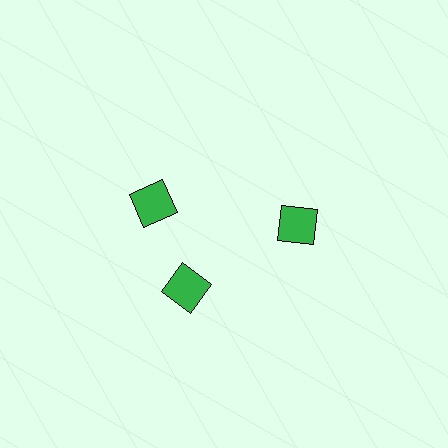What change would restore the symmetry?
The symmetry would be restored by rotating it back into even spacing with its neighbors so that all 3 squares sit at equal angles and equal distance from the center.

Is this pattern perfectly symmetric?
No. The 3 green squares are arranged in a ring, but one element near the 11 o'clock position is rotated out of alignment along the ring, breaking the 3-fold rotational symmetry.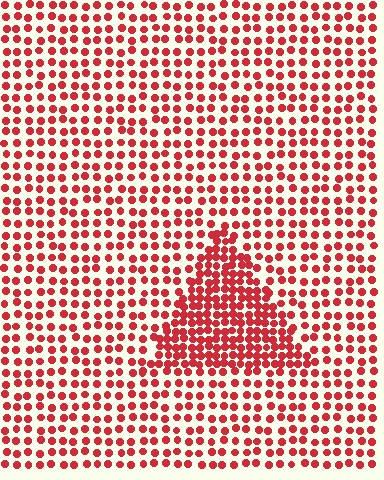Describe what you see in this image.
The image contains small red elements arranged at two different densities. A triangle-shaped region is visible where the elements are more densely packed than the surrounding area.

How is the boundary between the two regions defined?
The boundary is defined by a change in element density (approximately 2.0x ratio). All elements are the same color, size, and shape.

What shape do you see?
I see a triangle.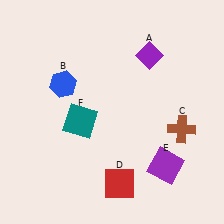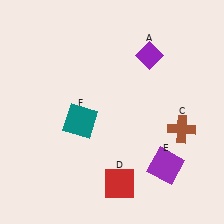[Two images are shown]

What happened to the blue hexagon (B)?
The blue hexagon (B) was removed in Image 2. It was in the top-left area of Image 1.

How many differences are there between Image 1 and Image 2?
There is 1 difference between the two images.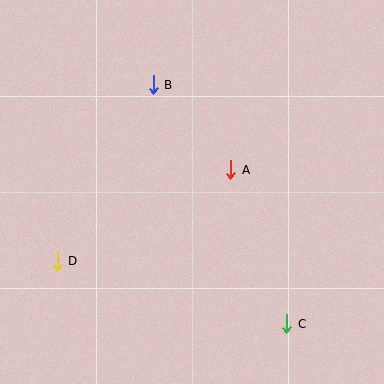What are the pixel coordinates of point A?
Point A is at (231, 170).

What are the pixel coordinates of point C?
Point C is at (287, 324).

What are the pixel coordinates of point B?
Point B is at (153, 85).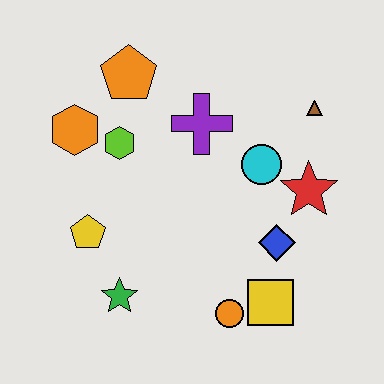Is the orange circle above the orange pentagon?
No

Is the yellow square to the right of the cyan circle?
Yes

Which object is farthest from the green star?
The brown triangle is farthest from the green star.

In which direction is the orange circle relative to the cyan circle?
The orange circle is below the cyan circle.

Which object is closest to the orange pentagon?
The lime hexagon is closest to the orange pentagon.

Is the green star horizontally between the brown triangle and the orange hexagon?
Yes